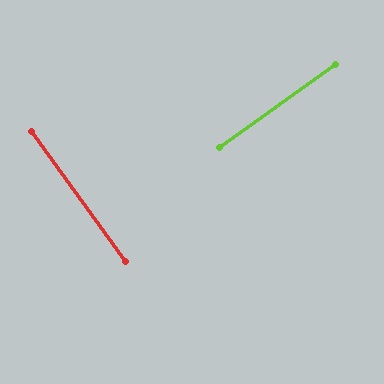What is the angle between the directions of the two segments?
Approximately 89 degrees.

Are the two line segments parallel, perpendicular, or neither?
Perpendicular — they meet at approximately 89°.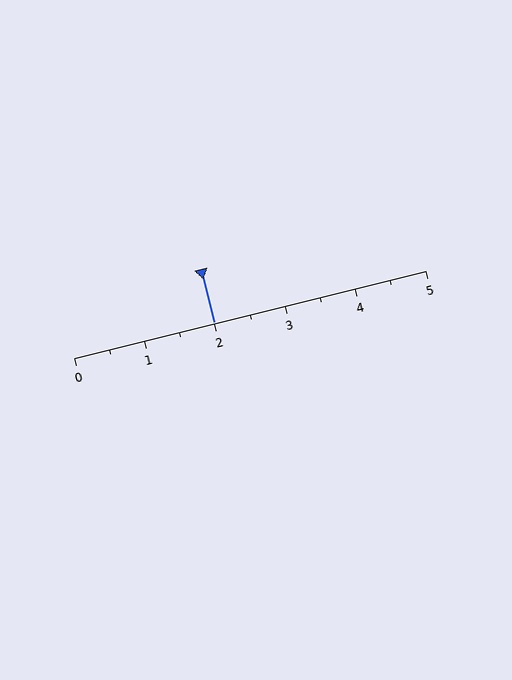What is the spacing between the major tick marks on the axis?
The major ticks are spaced 1 apart.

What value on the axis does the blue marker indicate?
The marker indicates approximately 2.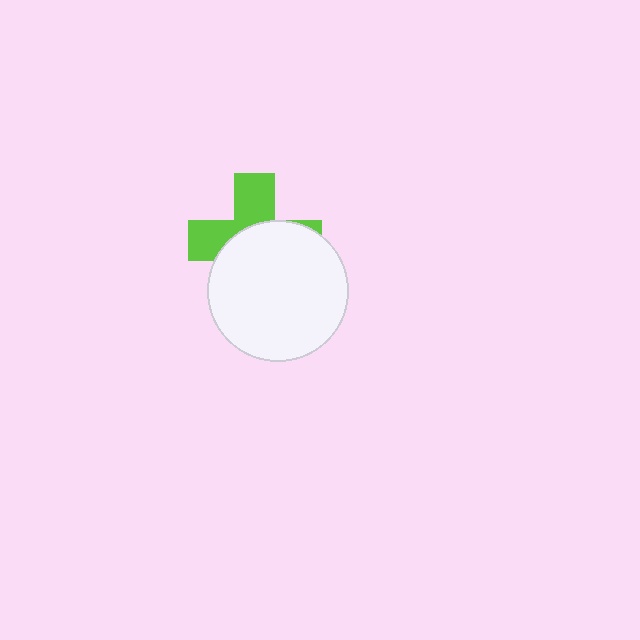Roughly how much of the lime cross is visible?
A small part of it is visible (roughly 42%).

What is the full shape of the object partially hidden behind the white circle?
The partially hidden object is a lime cross.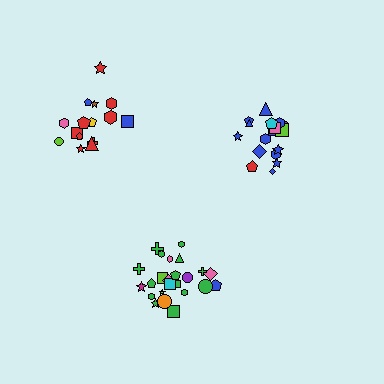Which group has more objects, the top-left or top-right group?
The top-right group.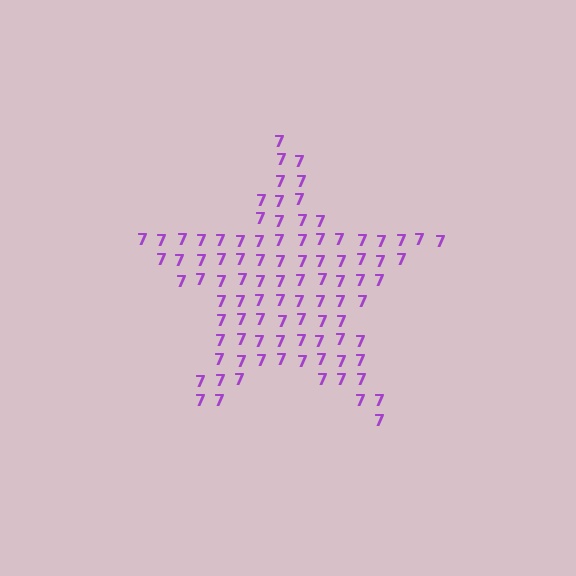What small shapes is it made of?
It is made of small digit 7's.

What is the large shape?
The large shape is a star.